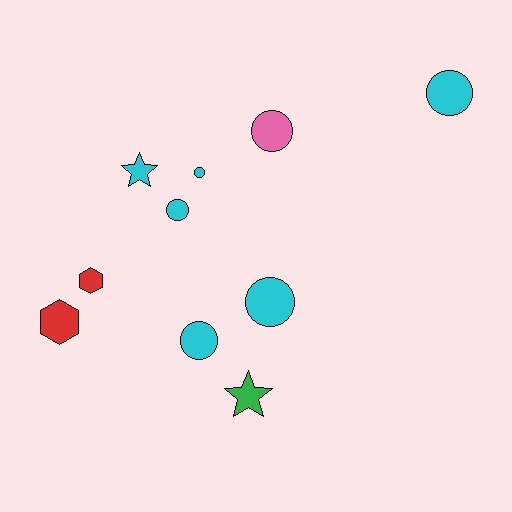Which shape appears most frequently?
Circle, with 6 objects.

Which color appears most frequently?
Cyan, with 6 objects.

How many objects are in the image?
There are 10 objects.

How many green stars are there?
There is 1 green star.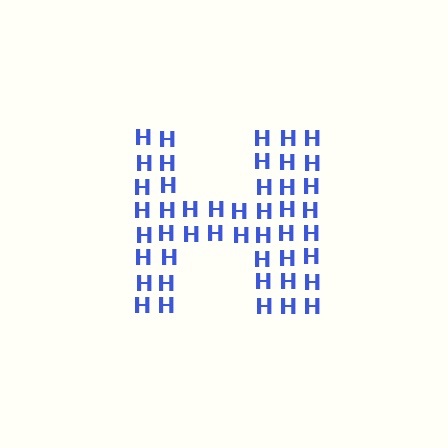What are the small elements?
The small elements are letter H's.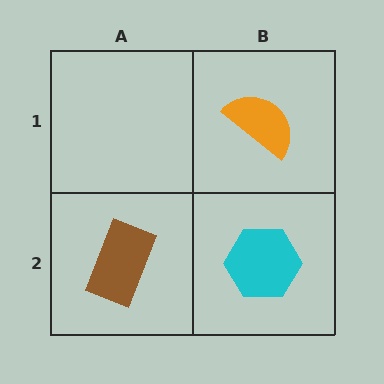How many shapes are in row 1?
1 shape.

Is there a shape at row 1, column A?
No, that cell is empty.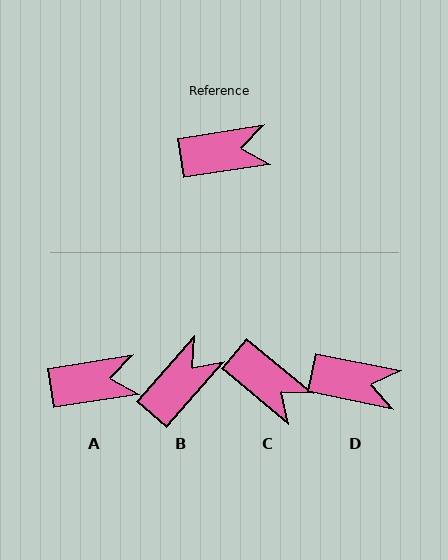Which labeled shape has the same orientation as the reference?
A.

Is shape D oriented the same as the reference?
No, it is off by about 20 degrees.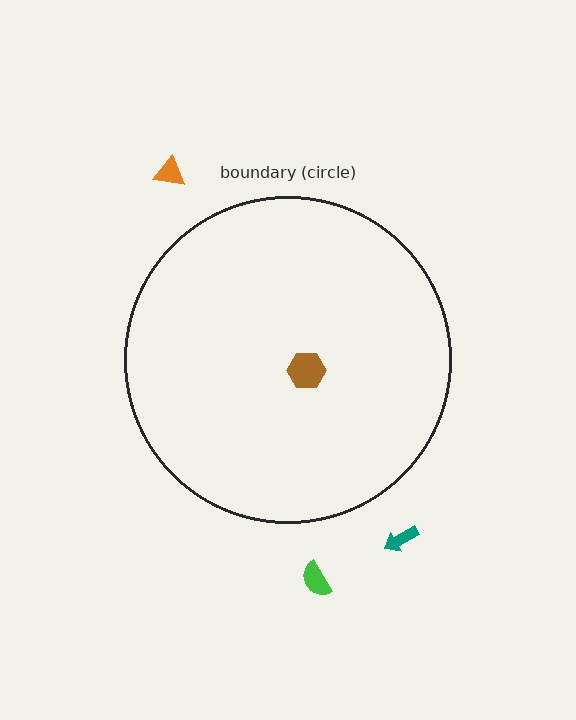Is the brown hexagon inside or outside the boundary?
Inside.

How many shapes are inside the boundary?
1 inside, 3 outside.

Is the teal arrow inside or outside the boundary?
Outside.